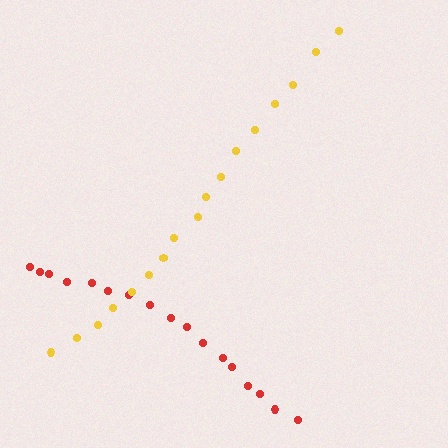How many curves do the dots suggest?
There are 2 distinct paths.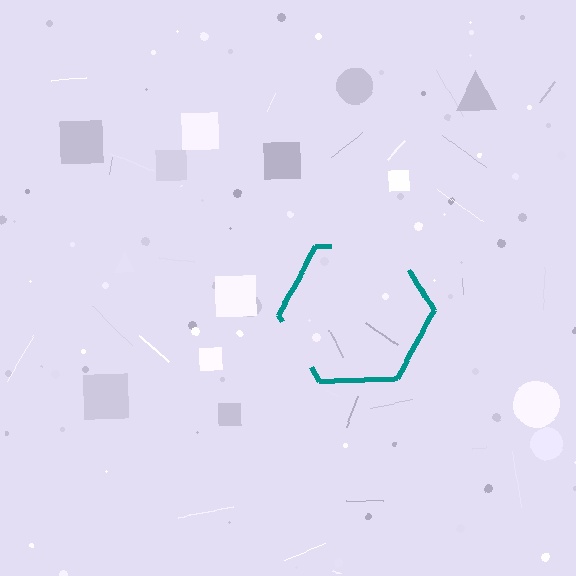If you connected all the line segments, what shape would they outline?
They would outline a hexagon.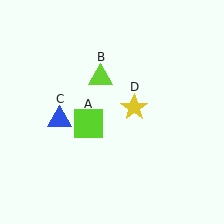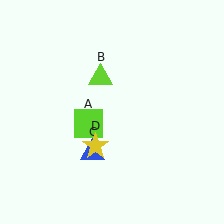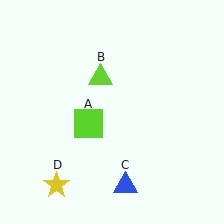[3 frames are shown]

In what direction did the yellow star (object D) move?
The yellow star (object D) moved down and to the left.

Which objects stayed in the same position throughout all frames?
Lime square (object A) and lime triangle (object B) remained stationary.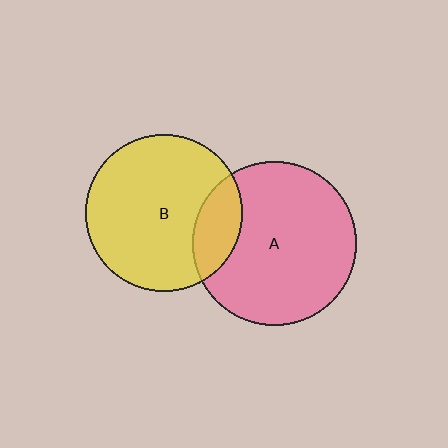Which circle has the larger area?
Circle A (pink).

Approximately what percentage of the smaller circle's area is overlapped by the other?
Approximately 20%.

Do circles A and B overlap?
Yes.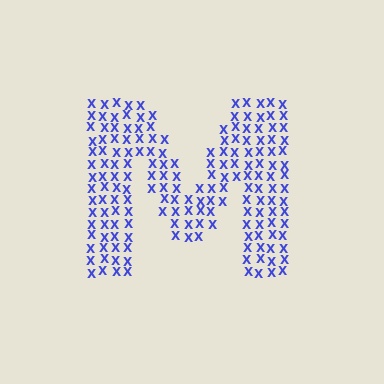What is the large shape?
The large shape is the letter M.